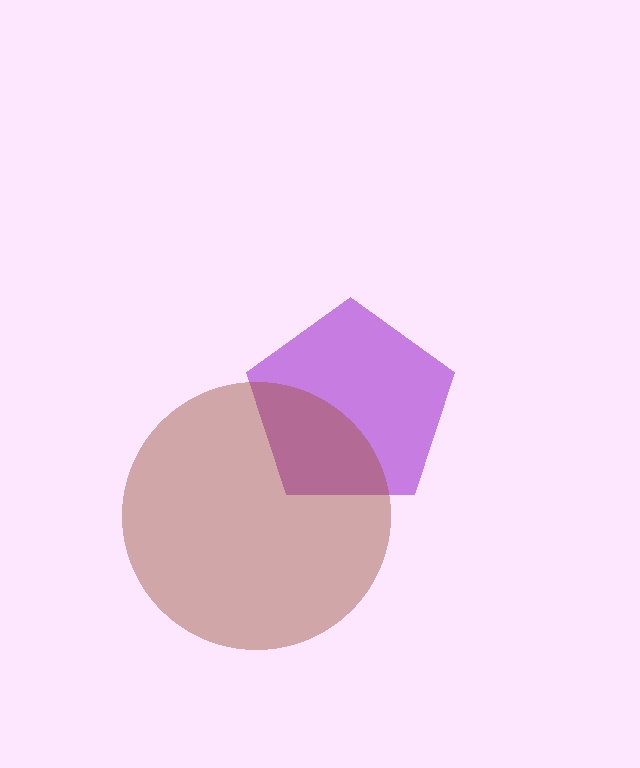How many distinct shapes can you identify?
There are 2 distinct shapes: a purple pentagon, a brown circle.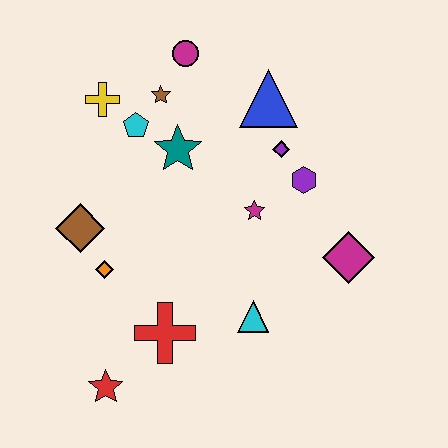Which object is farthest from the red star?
The magenta circle is farthest from the red star.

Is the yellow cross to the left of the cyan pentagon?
Yes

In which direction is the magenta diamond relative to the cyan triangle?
The magenta diamond is to the right of the cyan triangle.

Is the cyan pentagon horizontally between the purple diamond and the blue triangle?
No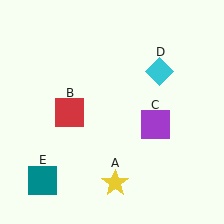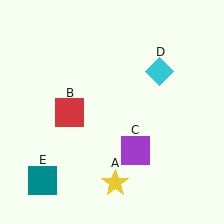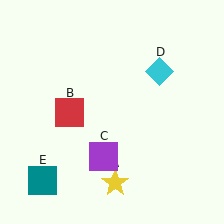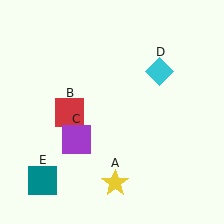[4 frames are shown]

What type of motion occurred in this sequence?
The purple square (object C) rotated clockwise around the center of the scene.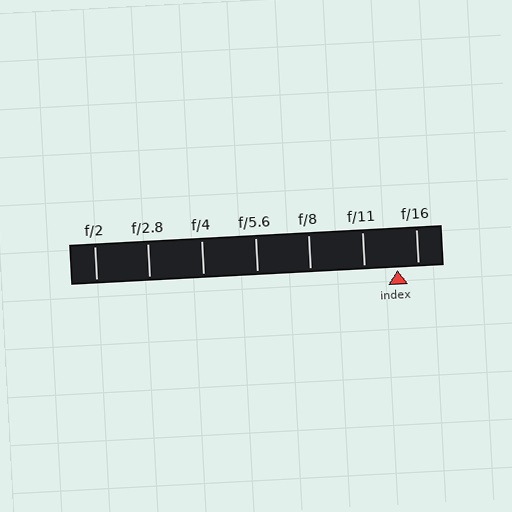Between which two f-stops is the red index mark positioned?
The index mark is between f/11 and f/16.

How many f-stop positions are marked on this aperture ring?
There are 7 f-stop positions marked.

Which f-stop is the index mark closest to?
The index mark is closest to f/16.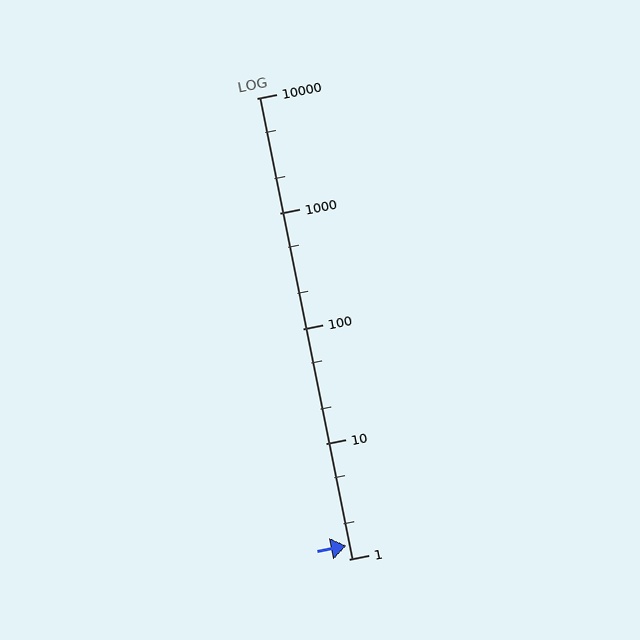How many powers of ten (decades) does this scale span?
The scale spans 4 decades, from 1 to 10000.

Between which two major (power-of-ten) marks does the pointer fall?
The pointer is between 1 and 10.